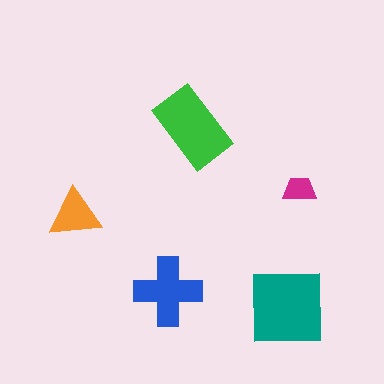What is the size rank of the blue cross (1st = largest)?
3rd.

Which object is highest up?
The green rectangle is topmost.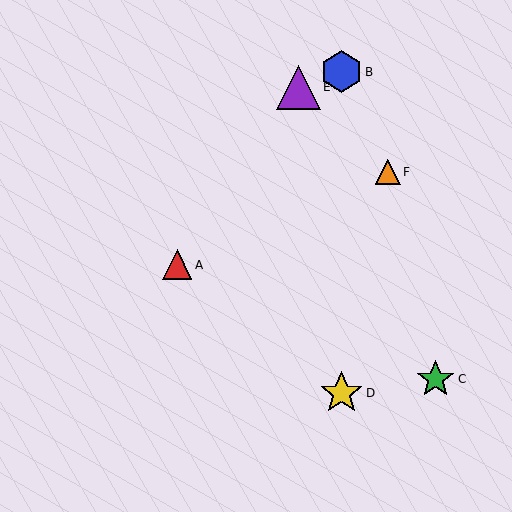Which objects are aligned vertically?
Objects B, D are aligned vertically.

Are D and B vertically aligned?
Yes, both are at x≈341.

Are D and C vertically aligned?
No, D is at x≈341 and C is at x≈436.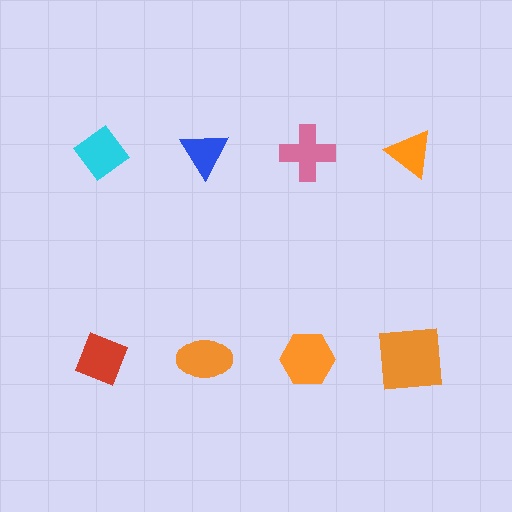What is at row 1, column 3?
A pink cross.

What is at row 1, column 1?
A cyan diamond.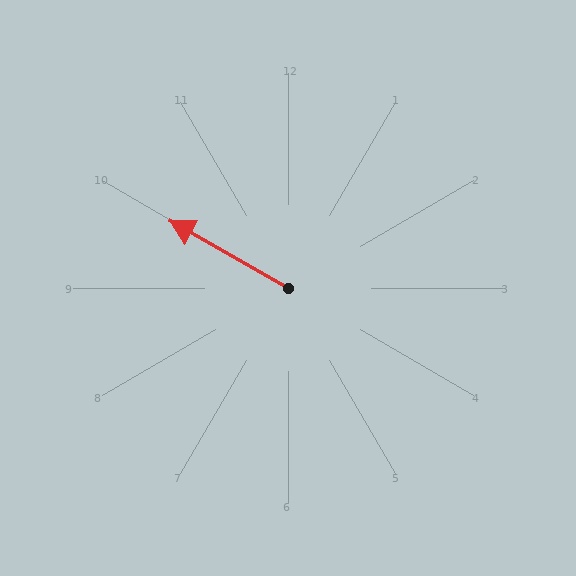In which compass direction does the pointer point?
Northwest.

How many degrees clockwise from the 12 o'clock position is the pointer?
Approximately 300 degrees.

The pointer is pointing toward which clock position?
Roughly 10 o'clock.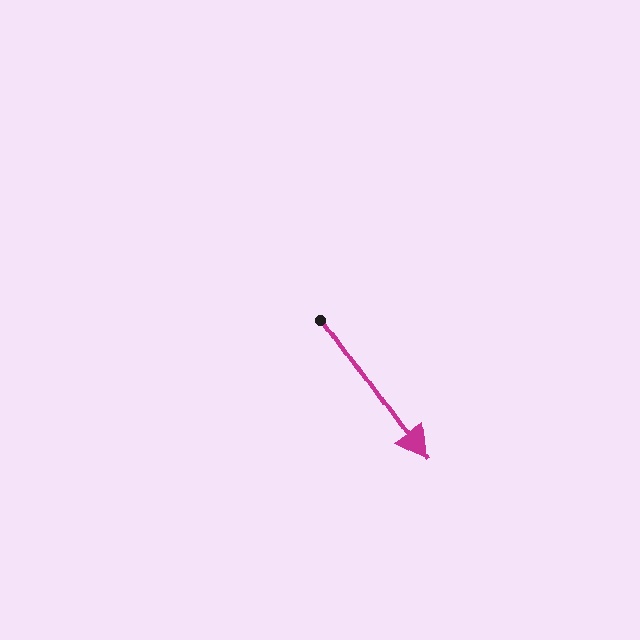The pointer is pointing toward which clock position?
Roughly 5 o'clock.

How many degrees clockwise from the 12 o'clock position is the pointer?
Approximately 144 degrees.